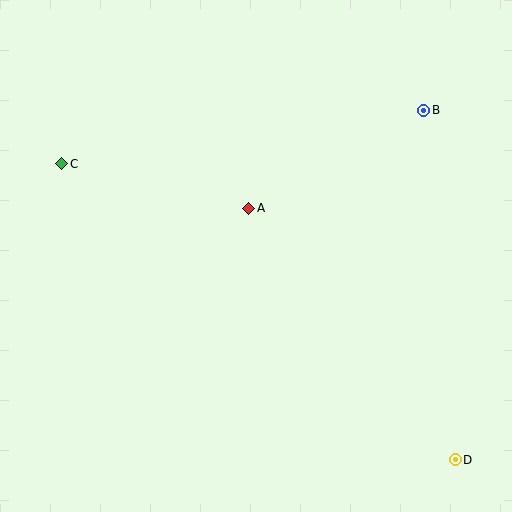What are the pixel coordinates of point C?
Point C is at (62, 164).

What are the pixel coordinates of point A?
Point A is at (249, 208).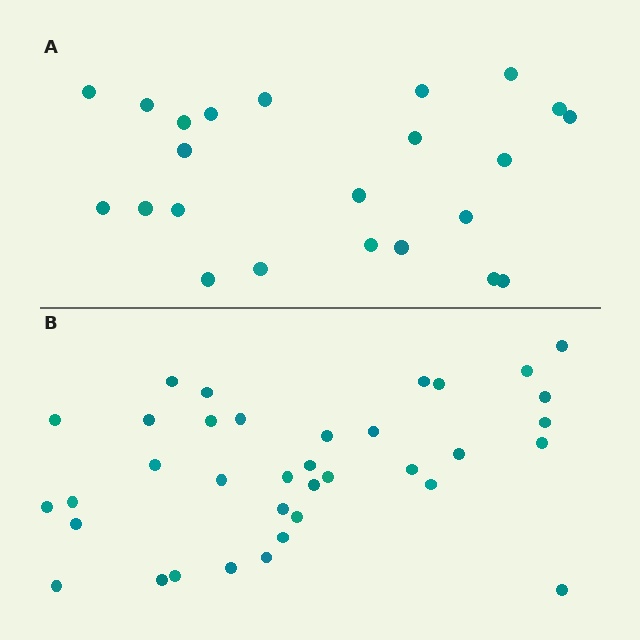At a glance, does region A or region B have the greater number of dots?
Region B (the bottom region) has more dots.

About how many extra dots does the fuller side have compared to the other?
Region B has approximately 15 more dots than region A.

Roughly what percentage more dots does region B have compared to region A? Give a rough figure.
About 55% more.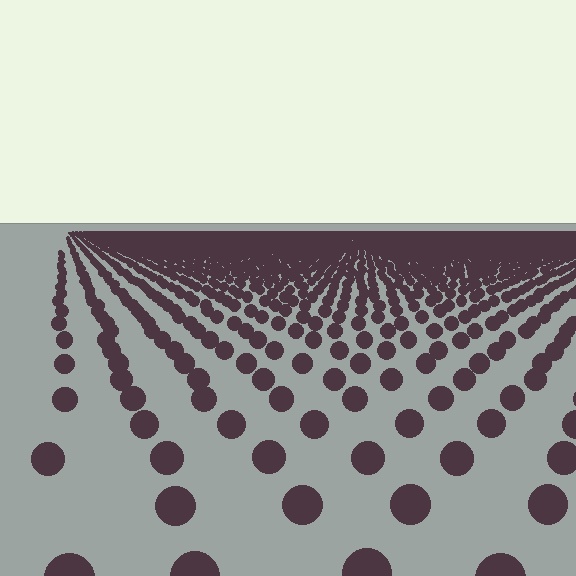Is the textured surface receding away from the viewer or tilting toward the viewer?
The surface is receding away from the viewer. Texture elements get smaller and denser toward the top.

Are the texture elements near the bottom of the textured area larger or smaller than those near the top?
Larger. Near the bottom, elements are closer to the viewer and appear at a bigger on-screen size.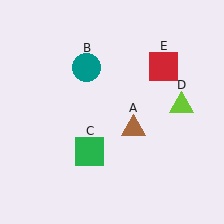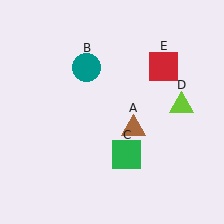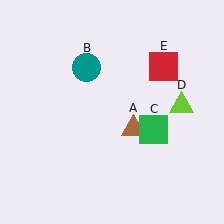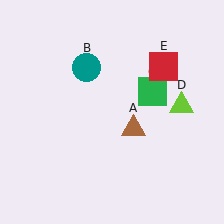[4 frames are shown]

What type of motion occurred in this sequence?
The green square (object C) rotated counterclockwise around the center of the scene.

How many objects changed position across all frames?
1 object changed position: green square (object C).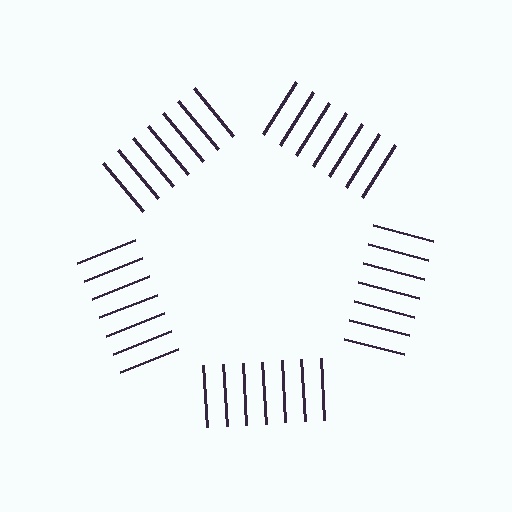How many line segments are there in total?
35 — 7 along each of the 5 edges.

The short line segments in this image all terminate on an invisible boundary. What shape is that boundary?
An illusory pentagon — the line segments terminate on its edges but no continuous stroke is drawn.